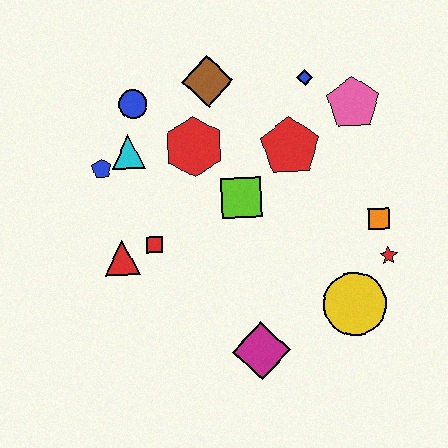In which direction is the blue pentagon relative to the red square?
The blue pentagon is above the red square.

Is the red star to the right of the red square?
Yes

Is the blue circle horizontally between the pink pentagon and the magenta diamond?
No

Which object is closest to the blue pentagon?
The cyan triangle is closest to the blue pentagon.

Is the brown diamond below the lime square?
No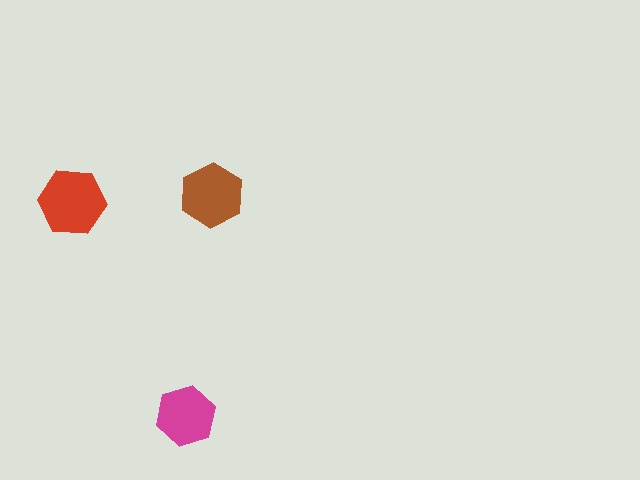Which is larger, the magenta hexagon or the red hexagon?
The red one.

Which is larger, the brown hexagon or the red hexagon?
The red one.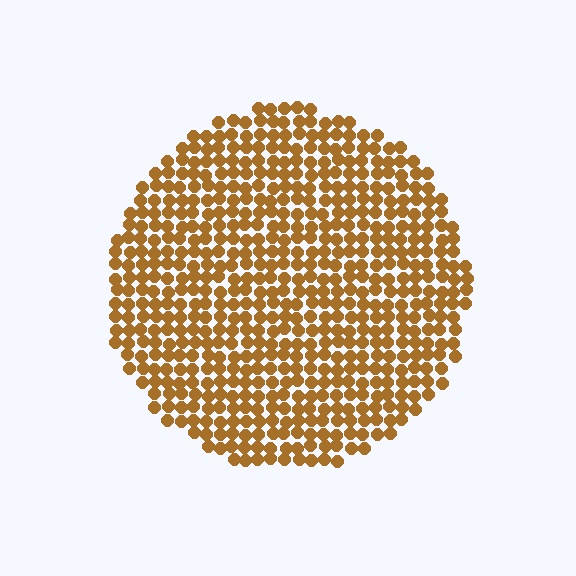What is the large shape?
The large shape is a circle.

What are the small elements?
The small elements are circles.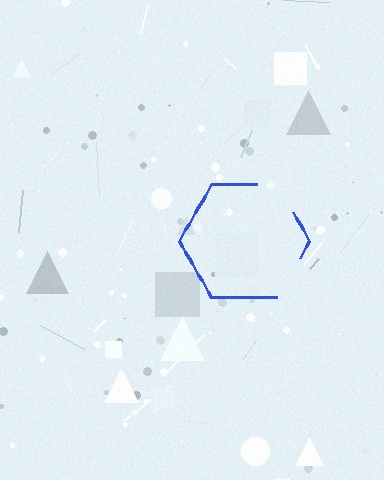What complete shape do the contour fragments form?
The contour fragments form a hexagon.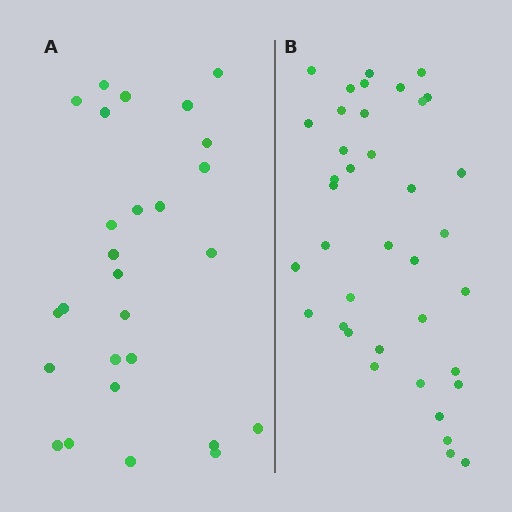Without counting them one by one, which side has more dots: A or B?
Region B (the right region) has more dots.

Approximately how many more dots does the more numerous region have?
Region B has roughly 12 or so more dots than region A.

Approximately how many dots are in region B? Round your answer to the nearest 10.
About 40 dots. (The exact count is 38, which rounds to 40.)